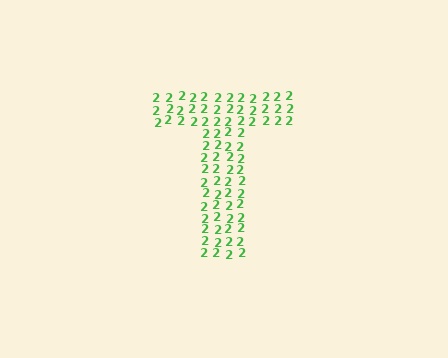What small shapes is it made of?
It is made of small digit 2's.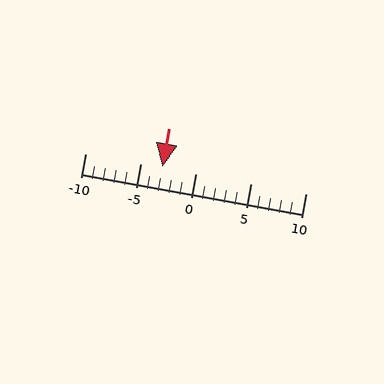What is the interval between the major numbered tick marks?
The major tick marks are spaced 5 units apart.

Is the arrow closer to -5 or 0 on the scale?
The arrow is closer to -5.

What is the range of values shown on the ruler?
The ruler shows values from -10 to 10.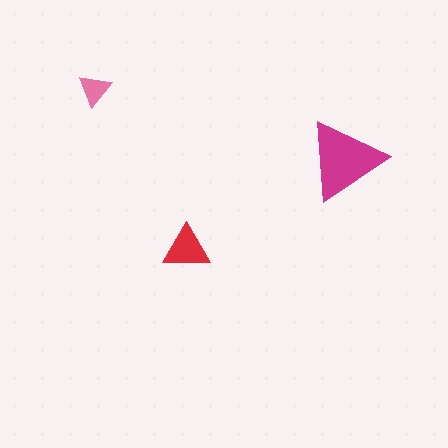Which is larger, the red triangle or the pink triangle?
The red one.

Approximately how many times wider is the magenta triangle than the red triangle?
About 1.5 times wider.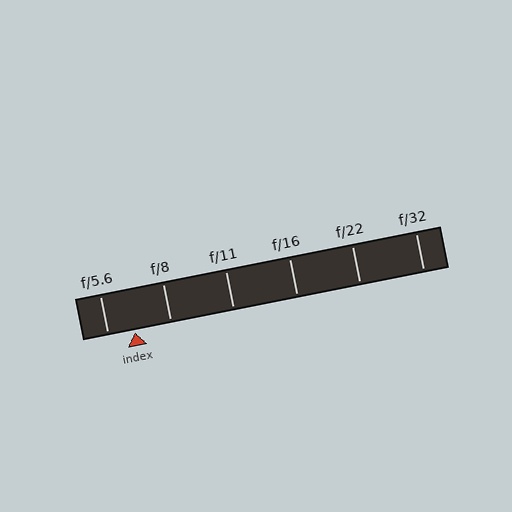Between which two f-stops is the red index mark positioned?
The index mark is between f/5.6 and f/8.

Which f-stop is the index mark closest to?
The index mark is closest to f/5.6.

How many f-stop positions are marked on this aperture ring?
There are 6 f-stop positions marked.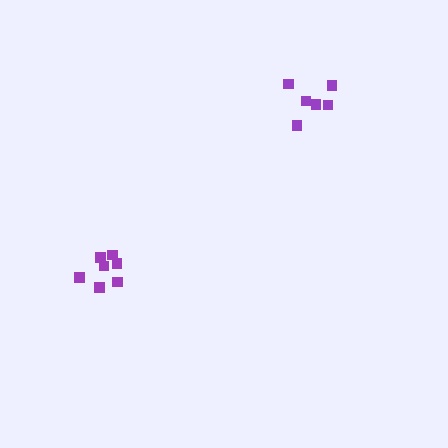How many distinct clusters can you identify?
There are 2 distinct clusters.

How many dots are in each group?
Group 1: 7 dots, Group 2: 6 dots (13 total).